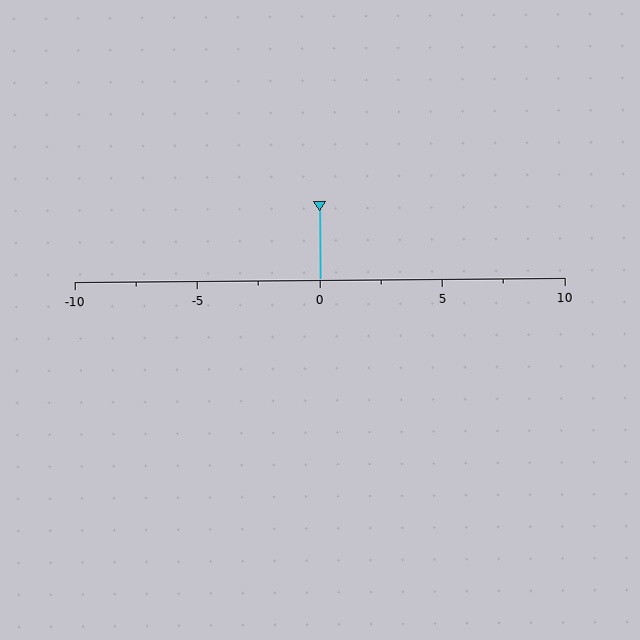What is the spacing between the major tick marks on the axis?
The major ticks are spaced 5 apart.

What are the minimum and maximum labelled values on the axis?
The axis runs from -10 to 10.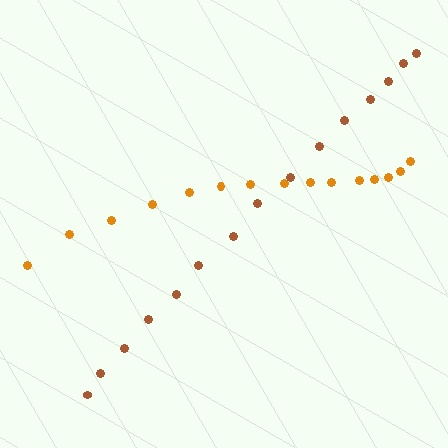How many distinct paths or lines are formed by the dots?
There are 2 distinct paths.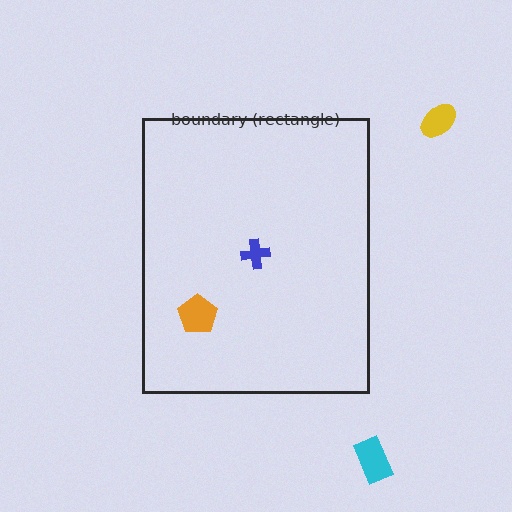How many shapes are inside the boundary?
2 inside, 2 outside.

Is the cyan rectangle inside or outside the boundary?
Outside.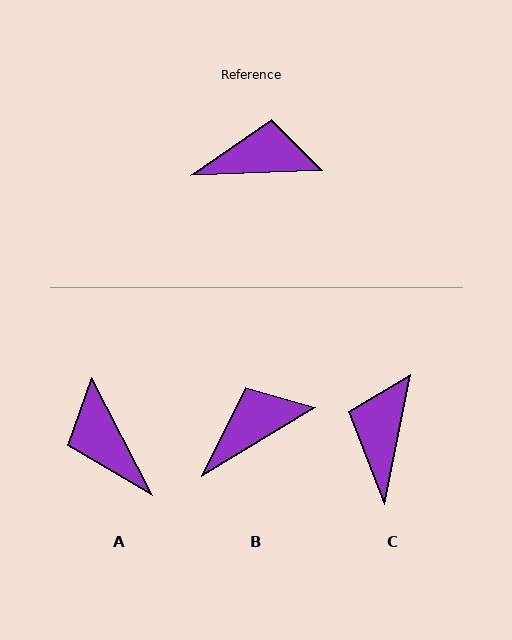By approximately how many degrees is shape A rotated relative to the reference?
Approximately 115 degrees counter-clockwise.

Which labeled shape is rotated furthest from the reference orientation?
A, about 115 degrees away.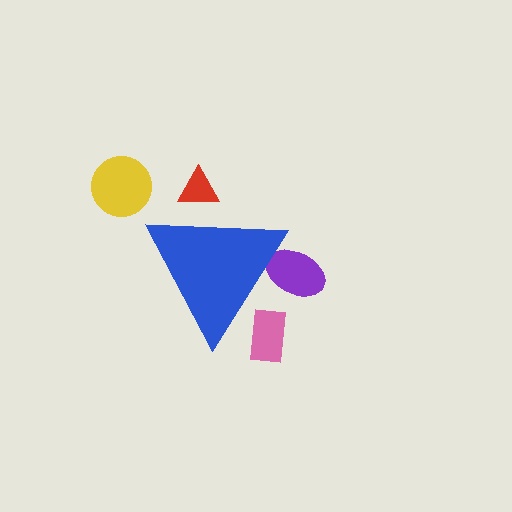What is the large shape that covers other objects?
A blue triangle.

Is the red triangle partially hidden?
Yes, the red triangle is partially hidden behind the blue triangle.